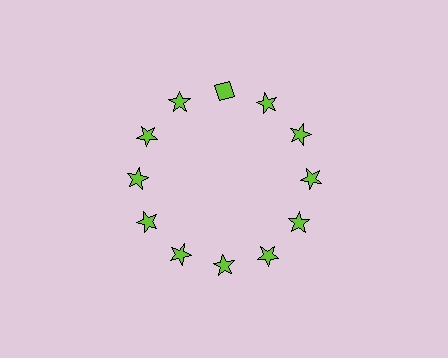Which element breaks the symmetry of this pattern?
The lime diamond at roughly the 12 o'clock position breaks the symmetry. All other shapes are lime stars.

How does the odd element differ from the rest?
It has a different shape: diamond instead of star.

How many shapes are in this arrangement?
There are 12 shapes arranged in a ring pattern.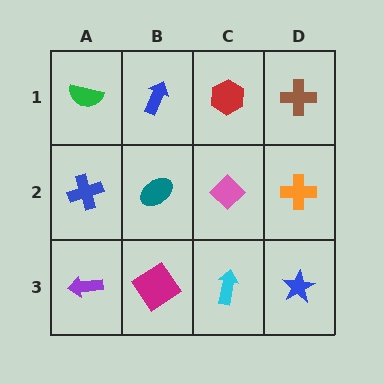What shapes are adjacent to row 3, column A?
A blue cross (row 2, column A), a magenta diamond (row 3, column B).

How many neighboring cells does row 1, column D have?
2.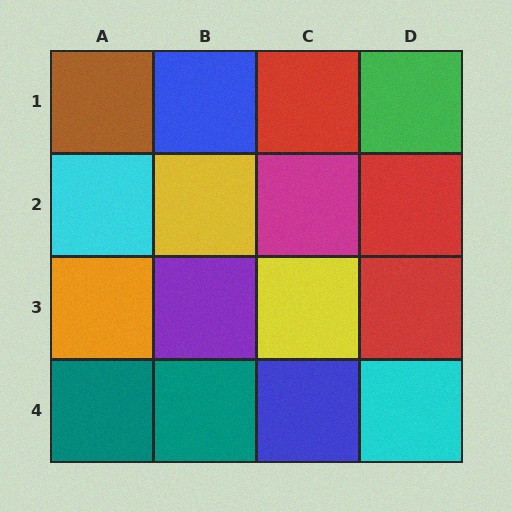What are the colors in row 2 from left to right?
Cyan, yellow, magenta, red.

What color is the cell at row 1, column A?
Brown.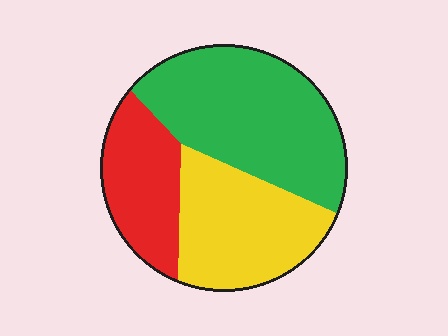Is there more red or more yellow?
Yellow.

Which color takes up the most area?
Green, at roughly 45%.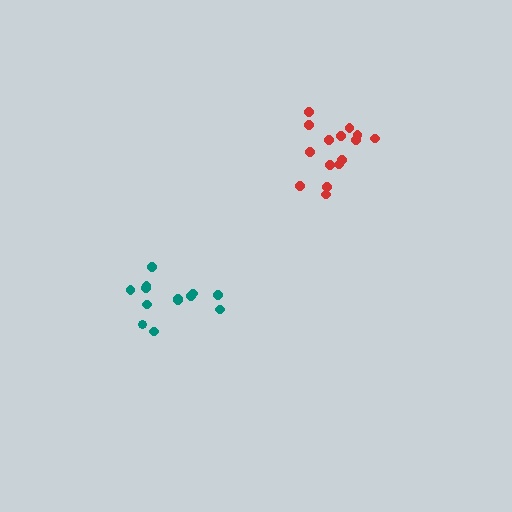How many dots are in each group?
Group 1: 13 dots, Group 2: 15 dots (28 total).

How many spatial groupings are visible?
There are 2 spatial groupings.